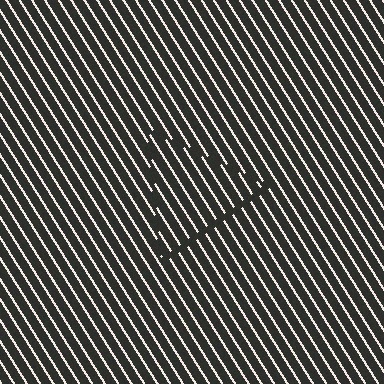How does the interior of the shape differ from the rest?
The interior of the shape contains the same grating, shifted by half a period — the contour is defined by the phase discontinuity where line-ends from the inner and outer gratings abut.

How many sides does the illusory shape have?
3 sides — the line-ends trace a triangle.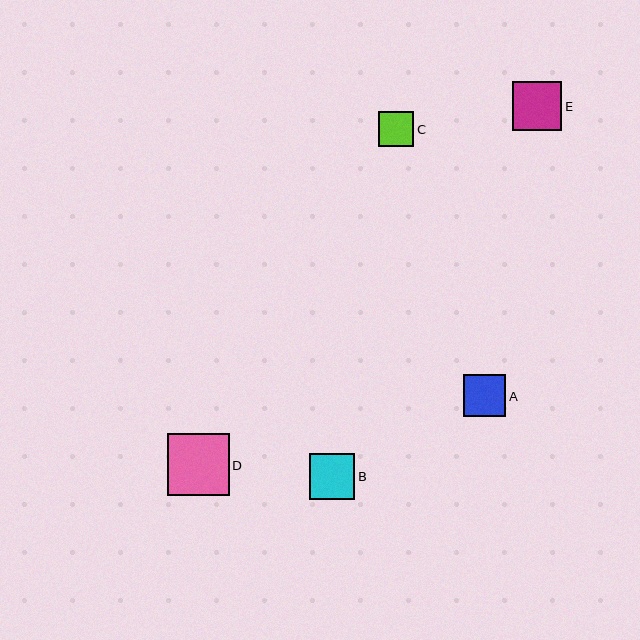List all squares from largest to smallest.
From largest to smallest: D, E, B, A, C.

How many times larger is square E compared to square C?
Square E is approximately 1.4 times the size of square C.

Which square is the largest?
Square D is the largest with a size of approximately 62 pixels.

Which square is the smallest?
Square C is the smallest with a size of approximately 35 pixels.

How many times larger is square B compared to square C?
Square B is approximately 1.3 times the size of square C.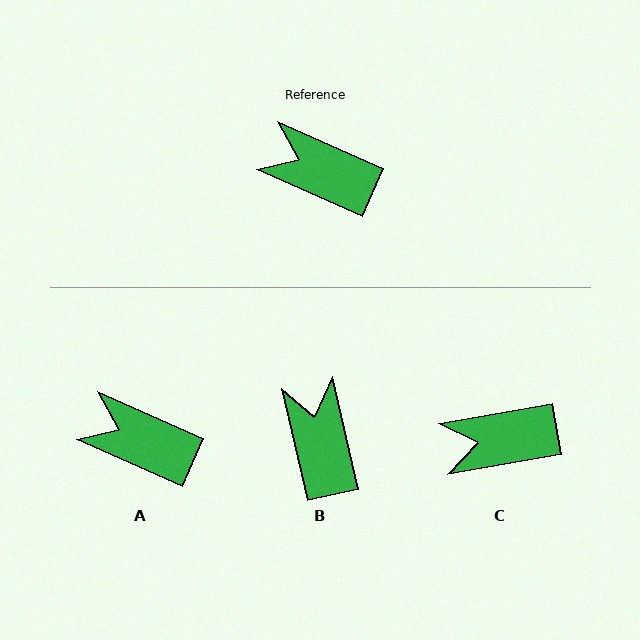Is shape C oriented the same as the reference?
No, it is off by about 34 degrees.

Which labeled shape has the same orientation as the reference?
A.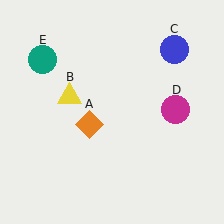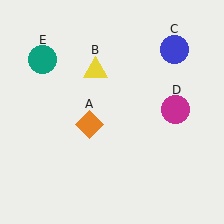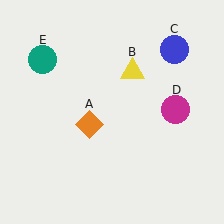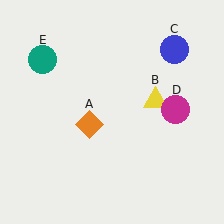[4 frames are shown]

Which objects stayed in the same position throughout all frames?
Orange diamond (object A) and blue circle (object C) and magenta circle (object D) and teal circle (object E) remained stationary.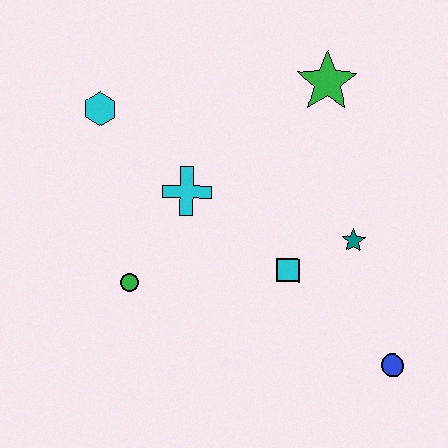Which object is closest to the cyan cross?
The green circle is closest to the cyan cross.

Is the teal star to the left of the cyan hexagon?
No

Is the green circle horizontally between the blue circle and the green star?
No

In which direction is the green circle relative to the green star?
The green circle is below the green star.